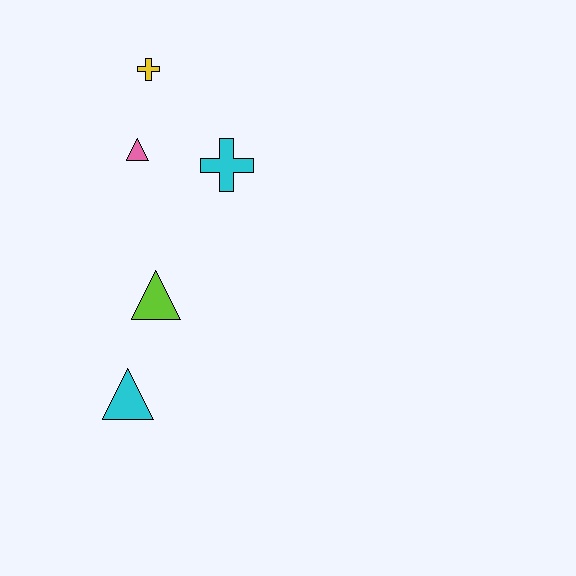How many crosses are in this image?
There are 2 crosses.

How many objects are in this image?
There are 5 objects.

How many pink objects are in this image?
There is 1 pink object.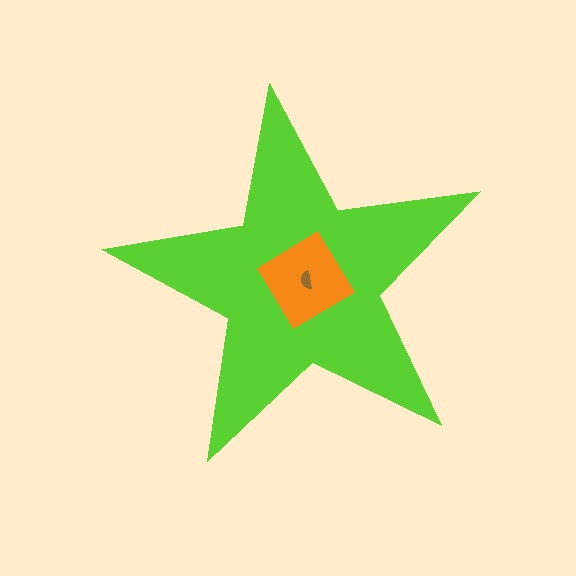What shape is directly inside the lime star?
The orange diamond.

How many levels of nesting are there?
3.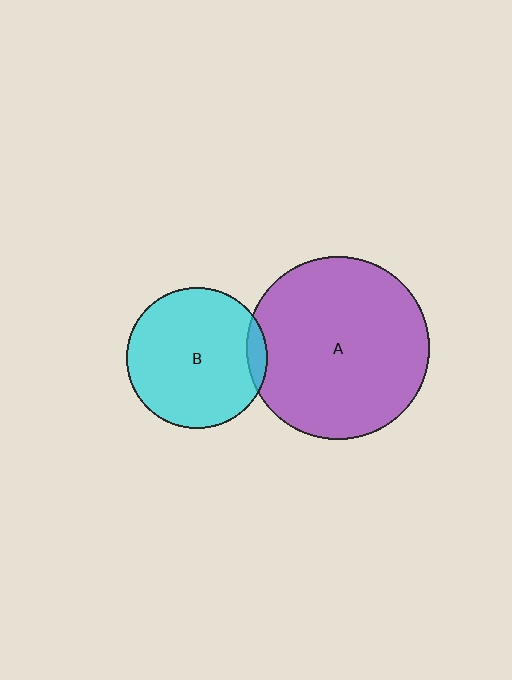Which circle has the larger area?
Circle A (purple).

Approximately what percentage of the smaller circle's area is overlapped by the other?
Approximately 5%.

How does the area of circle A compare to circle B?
Approximately 1.7 times.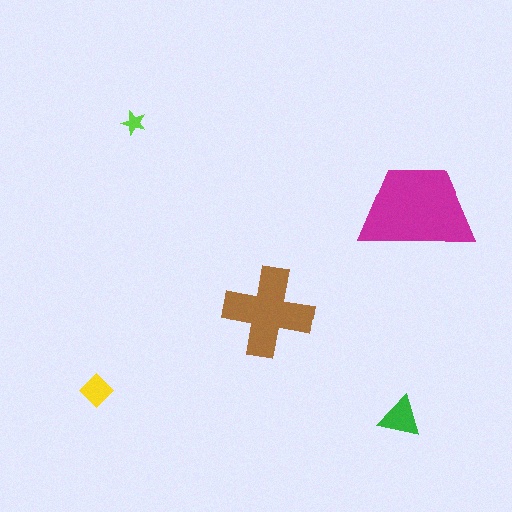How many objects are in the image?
There are 5 objects in the image.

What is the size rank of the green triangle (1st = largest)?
3rd.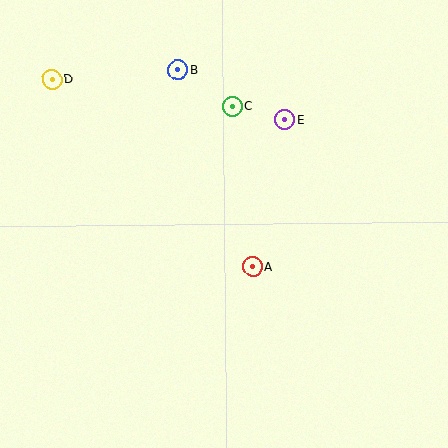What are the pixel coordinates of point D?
Point D is at (52, 79).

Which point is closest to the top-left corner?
Point D is closest to the top-left corner.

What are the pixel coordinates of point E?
Point E is at (285, 120).